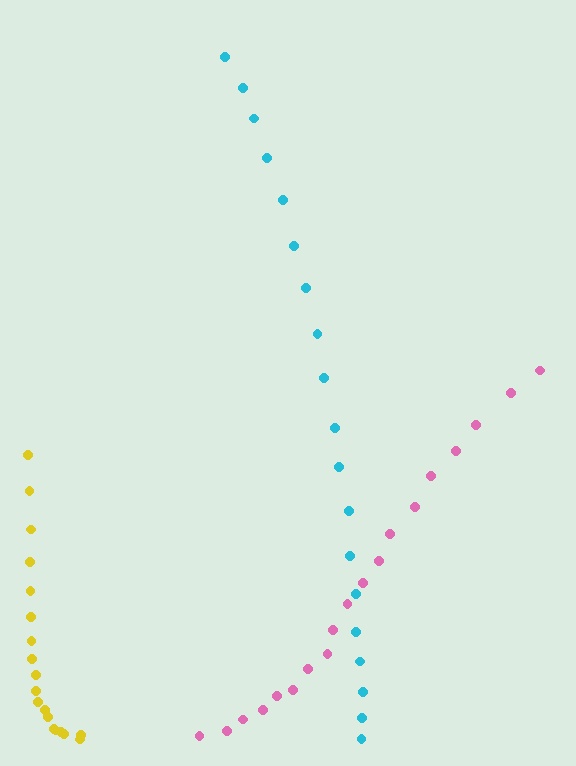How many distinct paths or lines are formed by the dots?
There are 3 distinct paths.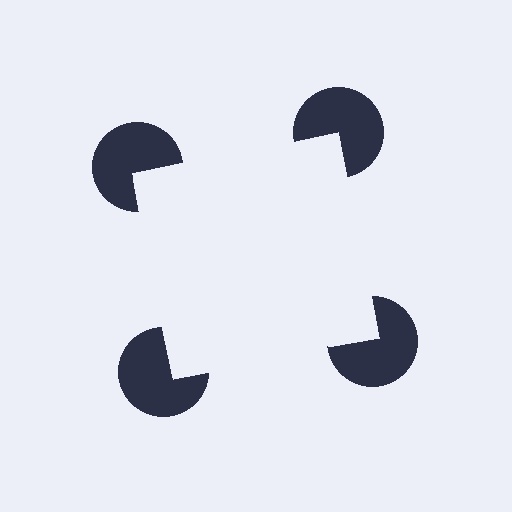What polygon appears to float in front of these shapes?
An illusory square — its edges are inferred from the aligned wedge cuts in the pac-man discs, not physically drawn.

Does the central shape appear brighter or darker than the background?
It typically appears slightly brighter than the background, even though no actual brightness change is drawn.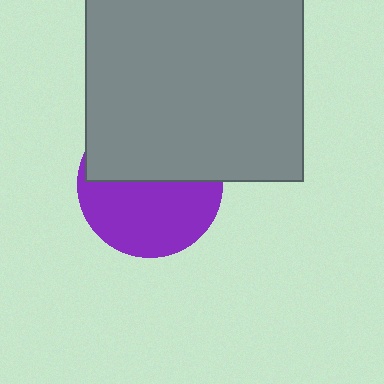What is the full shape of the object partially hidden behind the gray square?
The partially hidden object is a purple circle.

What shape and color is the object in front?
The object in front is a gray square.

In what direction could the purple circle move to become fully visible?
The purple circle could move down. That would shift it out from behind the gray square entirely.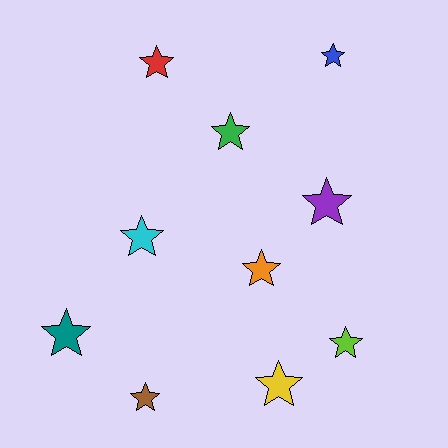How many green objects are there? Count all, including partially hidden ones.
There is 1 green object.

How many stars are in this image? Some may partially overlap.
There are 10 stars.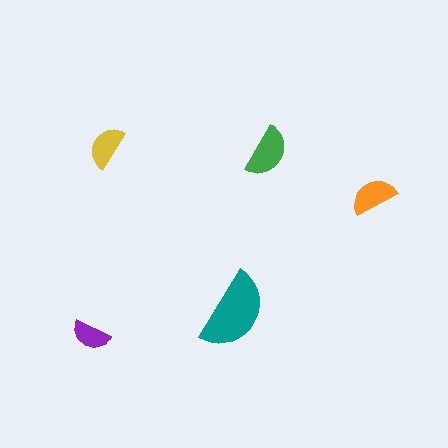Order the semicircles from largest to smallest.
the teal one, the green one, the orange one, the yellow one, the purple one.